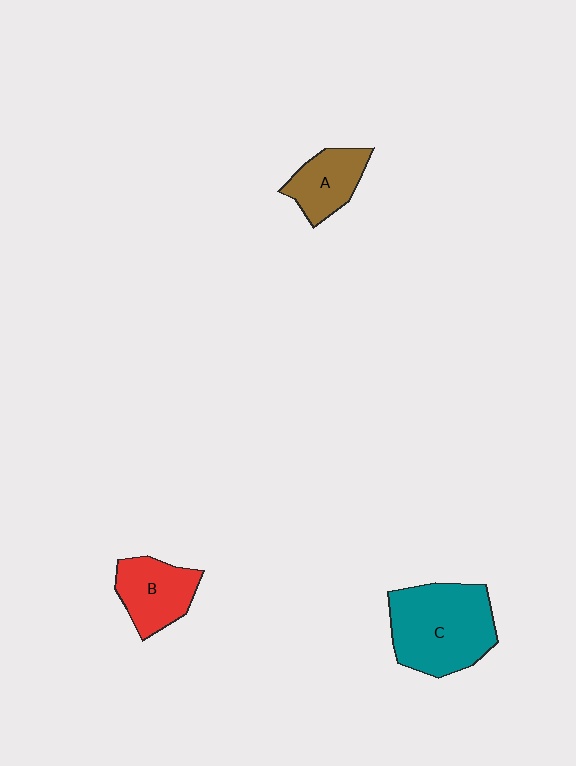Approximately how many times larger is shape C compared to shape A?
Approximately 2.0 times.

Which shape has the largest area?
Shape C (teal).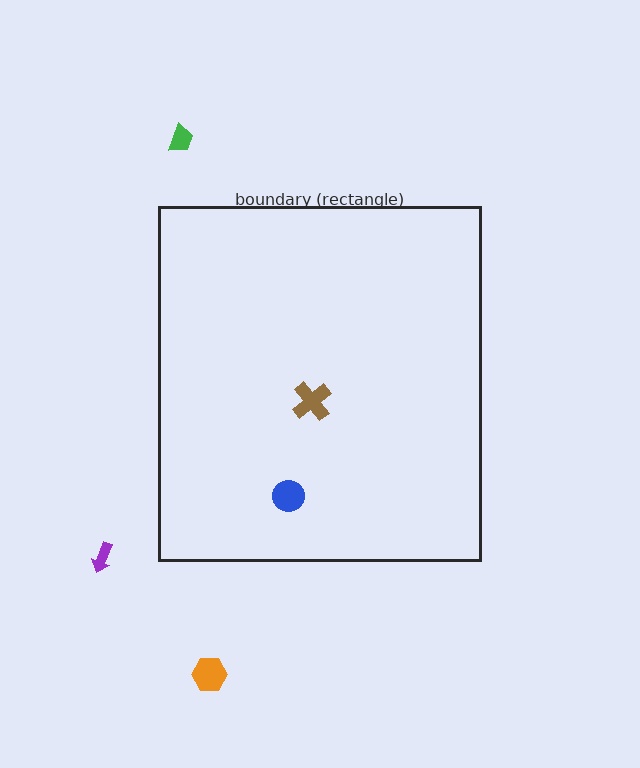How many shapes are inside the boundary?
2 inside, 3 outside.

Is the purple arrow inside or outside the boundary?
Outside.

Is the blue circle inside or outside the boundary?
Inside.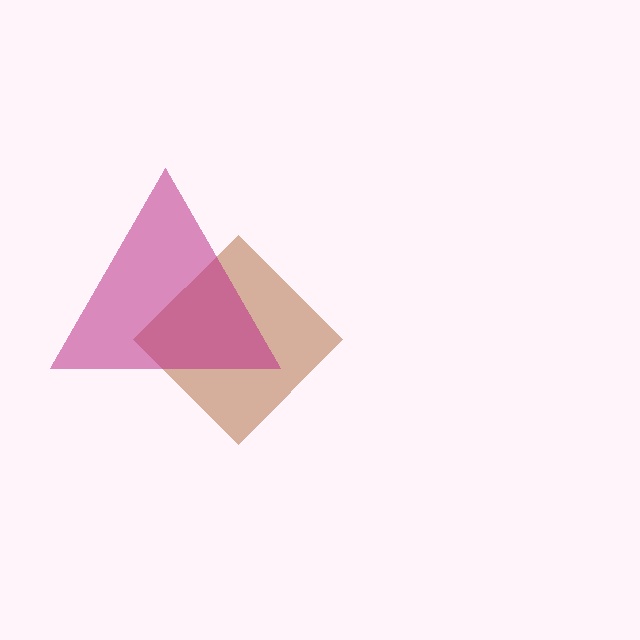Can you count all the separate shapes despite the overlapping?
Yes, there are 2 separate shapes.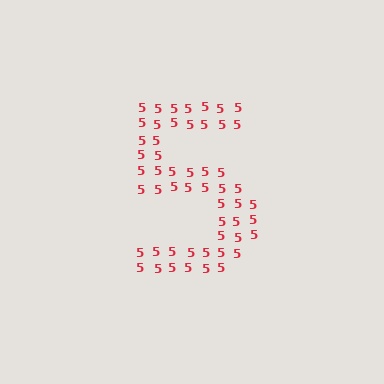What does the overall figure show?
The overall figure shows the digit 5.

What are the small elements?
The small elements are digit 5's.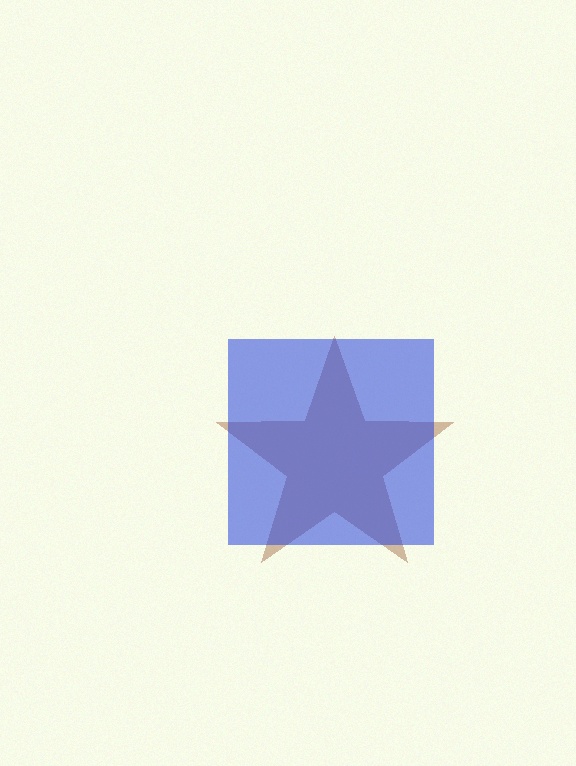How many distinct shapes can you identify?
There are 2 distinct shapes: a brown star, a blue square.